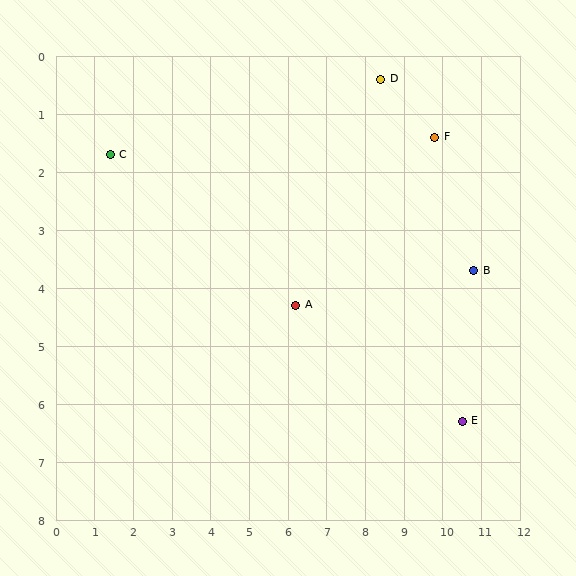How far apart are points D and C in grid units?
Points D and C are about 7.1 grid units apart.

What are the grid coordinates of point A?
Point A is at approximately (6.2, 4.3).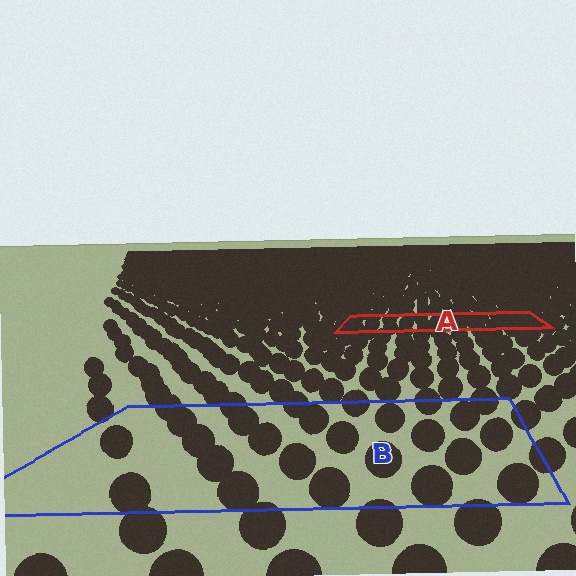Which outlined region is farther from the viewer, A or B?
Region A is farther from the viewer — the texture elements inside it appear smaller and more densely packed.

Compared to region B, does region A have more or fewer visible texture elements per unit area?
Region A has more texture elements per unit area — they are packed more densely because it is farther away.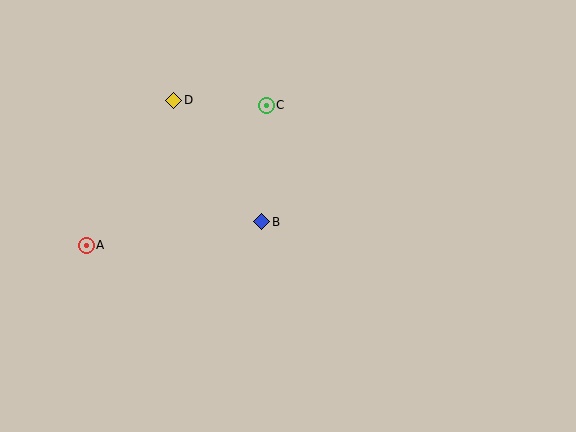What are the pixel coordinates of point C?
Point C is at (267, 105).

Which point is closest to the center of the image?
Point B at (262, 222) is closest to the center.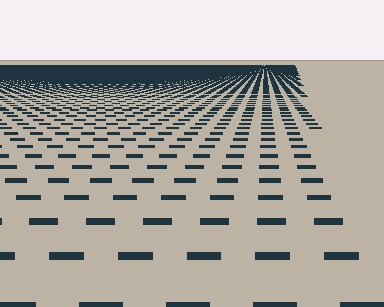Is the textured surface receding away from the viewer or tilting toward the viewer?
The surface is receding away from the viewer. Texture elements get smaller and denser toward the top.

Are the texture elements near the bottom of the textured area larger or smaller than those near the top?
Larger. Near the bottom, elements are closer to the viewer and appear at a bigger on-screen size.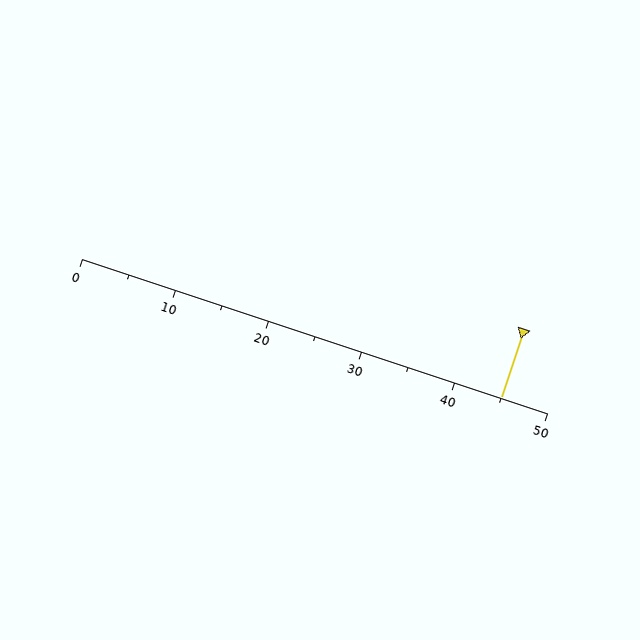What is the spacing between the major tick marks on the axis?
The major ticks are spaced 10 apart.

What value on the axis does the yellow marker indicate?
The marker indicates approximately 45.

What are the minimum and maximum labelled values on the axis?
The axis runs from 0 to 50.